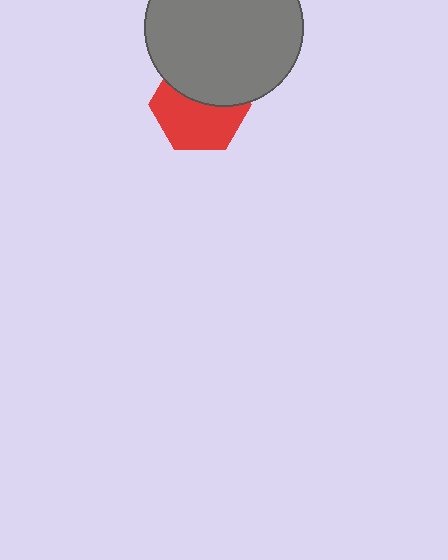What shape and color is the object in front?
The object in front is a gray circle.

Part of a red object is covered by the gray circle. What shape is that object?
It is a hexagon.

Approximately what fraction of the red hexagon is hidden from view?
Roughly 42% of the red hexagon is hidden behind the gray circle.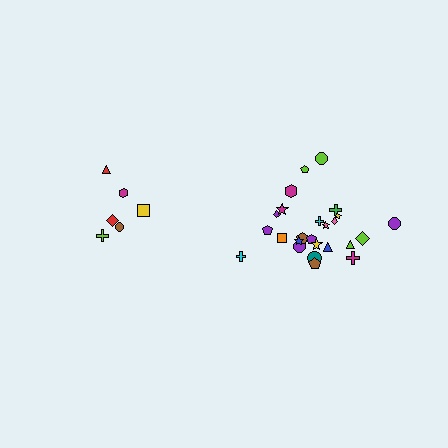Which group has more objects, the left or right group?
The right group.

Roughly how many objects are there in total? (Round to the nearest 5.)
Roughly 30 objects in total.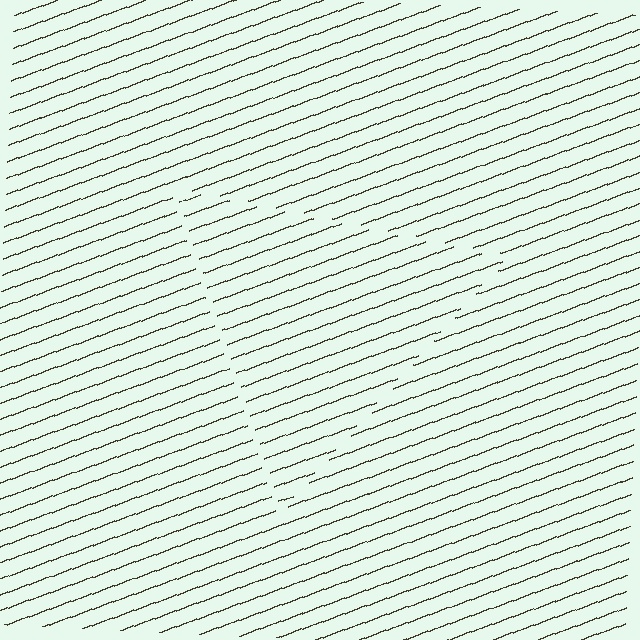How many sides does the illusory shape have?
3 sides — the line-ends trace a triangle.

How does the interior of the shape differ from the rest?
The interior of the shape contains the same grating, shifted by half a period — the contour is defined by the phase discontinuity where line-ends from the inner and outer gratings abut.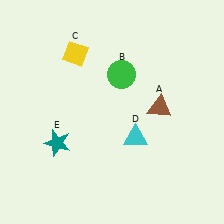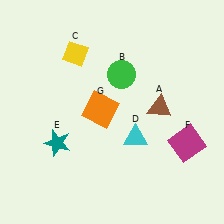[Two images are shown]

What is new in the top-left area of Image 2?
An orange square (G) was added in the top-left area of Image 2.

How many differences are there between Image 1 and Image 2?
There are 2 differences between the two images.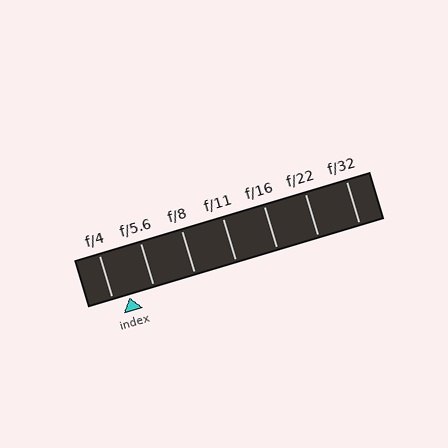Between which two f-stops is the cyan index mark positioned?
The index mark is between f/4 and f/5.6.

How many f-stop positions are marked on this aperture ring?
There are 7 f-stop positions marked.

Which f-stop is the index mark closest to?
The index mark is closest to f/4.